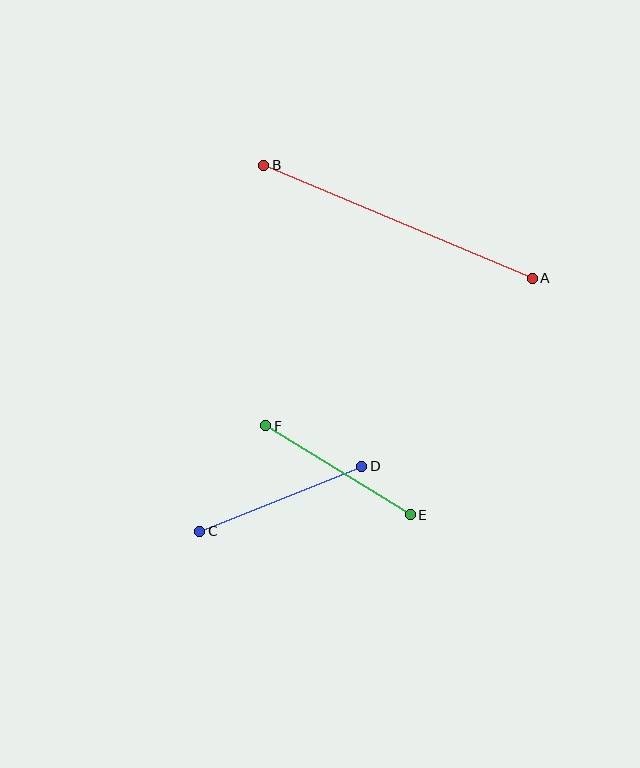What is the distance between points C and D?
The distance is approximately 175 pixels.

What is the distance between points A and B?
The distance is approximately 291 pixels.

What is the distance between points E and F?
The distance is approximately 170 pixels.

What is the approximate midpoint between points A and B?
The midpoint is at approximately (398, 222) pixels.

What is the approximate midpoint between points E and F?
The midpoint is at approximately (338, 470) pixels.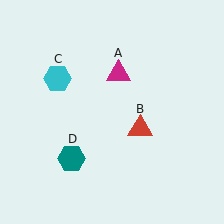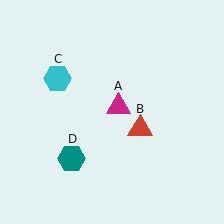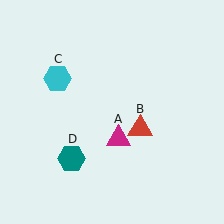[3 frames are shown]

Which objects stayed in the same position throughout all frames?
Red triangle (object B) and cyan hexagon (object C) and teal hexagon (object D) remained stationary.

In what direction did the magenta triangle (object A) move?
The magenta triangle (object A) moved down.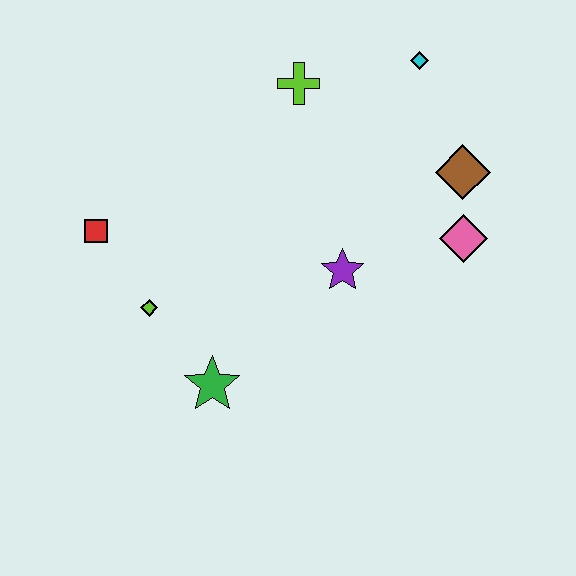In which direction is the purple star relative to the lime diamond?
The purple star is to the right of the lime diamond.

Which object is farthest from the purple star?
The red square is farthest from the purple star.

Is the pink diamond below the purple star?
No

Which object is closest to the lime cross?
The cyan diamond is closest to the lime cross.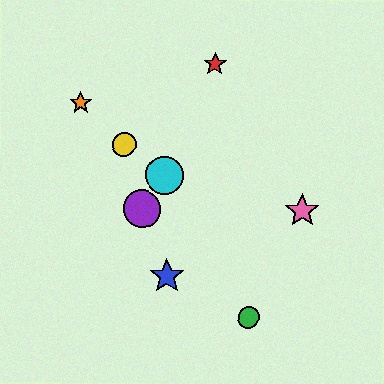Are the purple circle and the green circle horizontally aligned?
No, the purple circle is at y≈209 and the green circle is at y≈317.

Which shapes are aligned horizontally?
The purple circle, the pink star are aligned horizontally.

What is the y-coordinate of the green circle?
The green circle is at y≈317.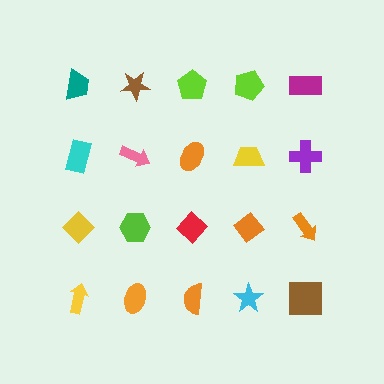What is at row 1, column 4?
A lime pentagon.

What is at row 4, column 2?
An orange ellipse.